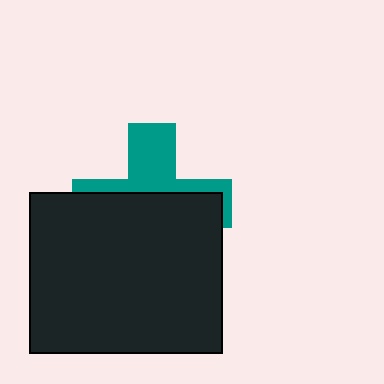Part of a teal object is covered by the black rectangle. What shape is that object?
It is a cross.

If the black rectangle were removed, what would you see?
You would see the complete teal cross.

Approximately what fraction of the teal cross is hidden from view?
Roughly 62% of the teal cross is hidden behind the black rectangle.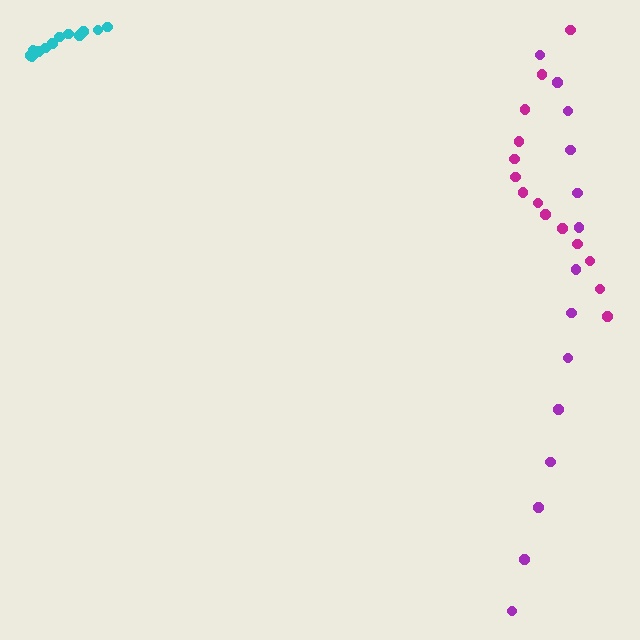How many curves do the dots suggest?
There are 3 distinct paths.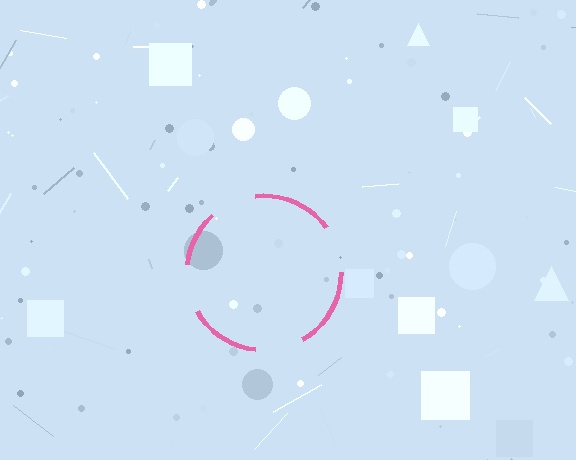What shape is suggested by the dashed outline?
The dashed outline suggests a circle.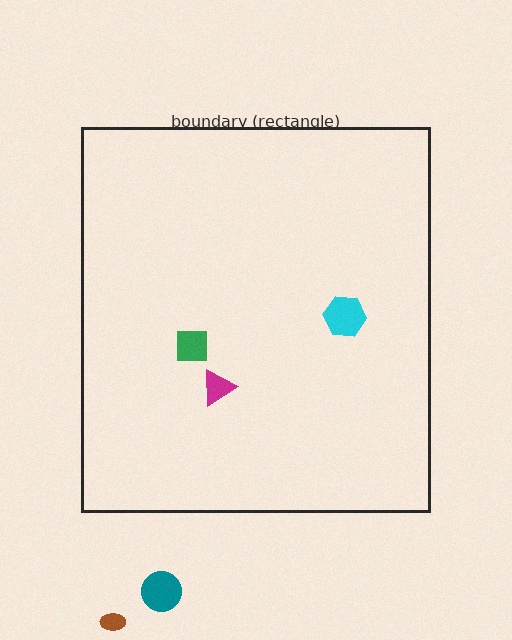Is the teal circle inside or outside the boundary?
Outside.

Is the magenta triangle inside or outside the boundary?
Inside.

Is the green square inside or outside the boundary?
Inside.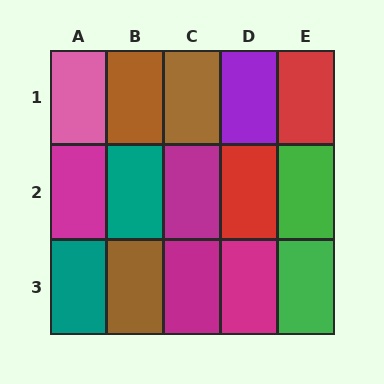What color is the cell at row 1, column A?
Pink.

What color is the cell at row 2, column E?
Green.